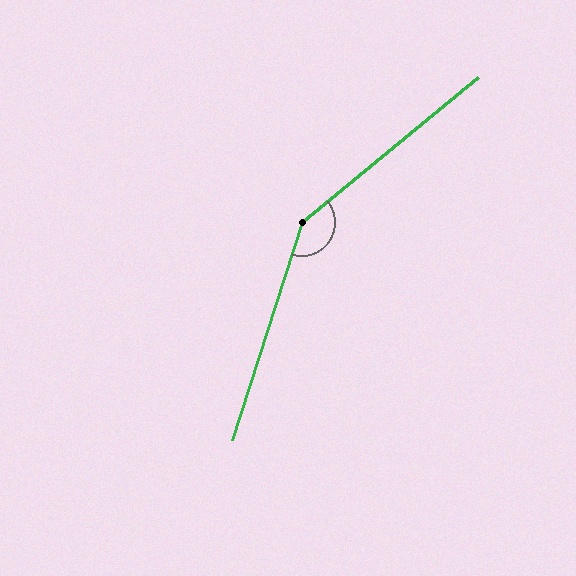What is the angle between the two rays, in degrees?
Approximately 147 degrees.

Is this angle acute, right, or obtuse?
It is obtuse.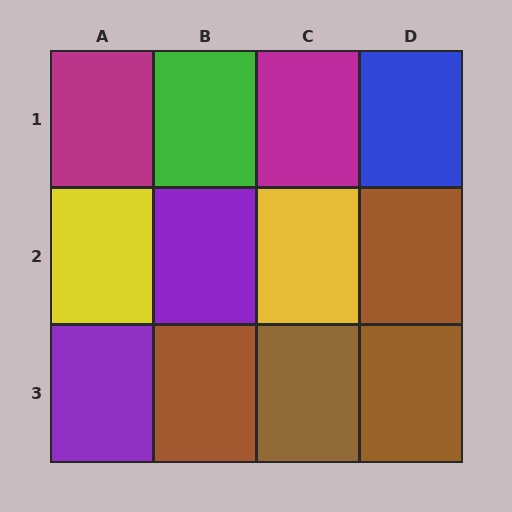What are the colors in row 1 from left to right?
Magenta, green, magenta, blue.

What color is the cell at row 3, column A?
Purple.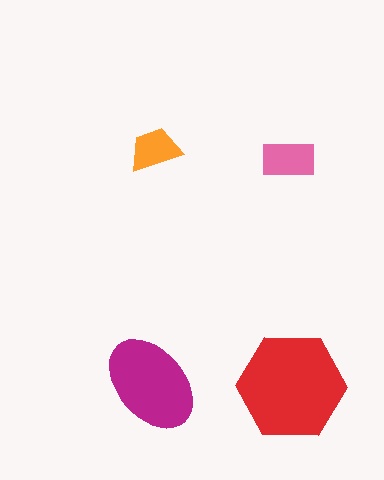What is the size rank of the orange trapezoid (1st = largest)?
4th.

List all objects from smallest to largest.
The orange trapezoid, the pink rectangle, the magenta ellipse, the red hexagon.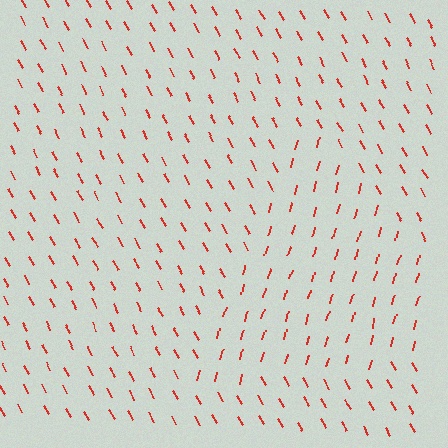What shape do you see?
I see a triangle.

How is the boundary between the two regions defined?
The boundary is defined purely by a change in line orientation (approximately 45 degrees difference). All lines are the same color and thickness.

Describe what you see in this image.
The image is filled with small red line segments. A triangle region in the image has lines oriented differently from the surrounding lines, creating a visible texture boundary.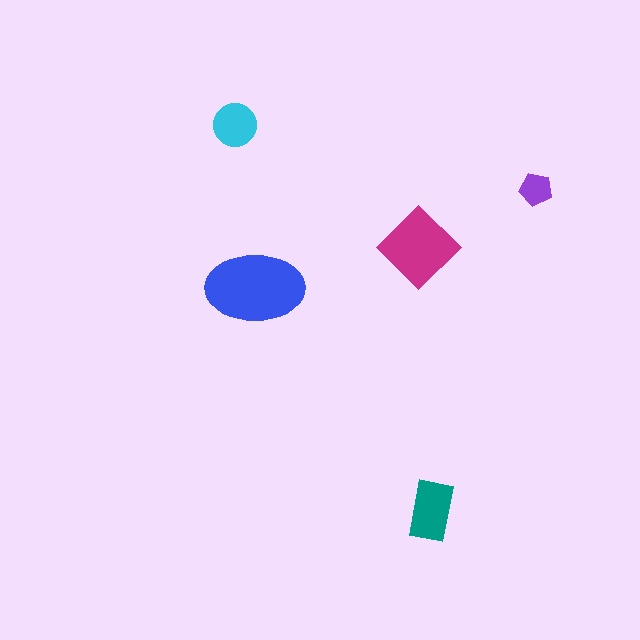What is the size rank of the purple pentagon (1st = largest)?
5th.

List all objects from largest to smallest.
The blue ellipse, the magenta diamond, the teal rectangle, the cyan circle, the purple pentagon.